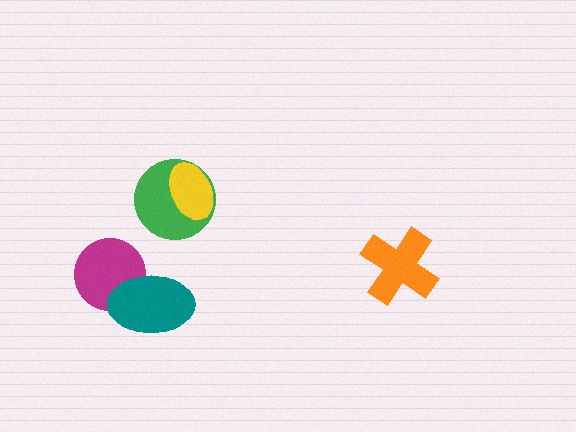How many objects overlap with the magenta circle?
1 object overlaps with the magenta circle.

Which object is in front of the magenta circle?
The teal ellipse is in front of the magenta circle.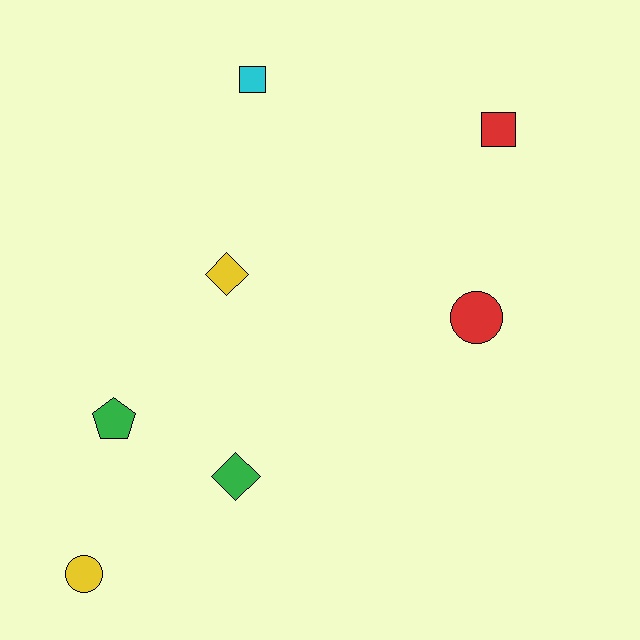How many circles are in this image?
There are 2 circles.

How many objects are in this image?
There are 7 objects.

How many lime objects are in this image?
There are no lime objects.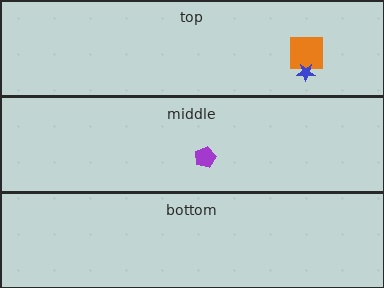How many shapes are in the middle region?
1.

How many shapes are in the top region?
2.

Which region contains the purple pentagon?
The middle region.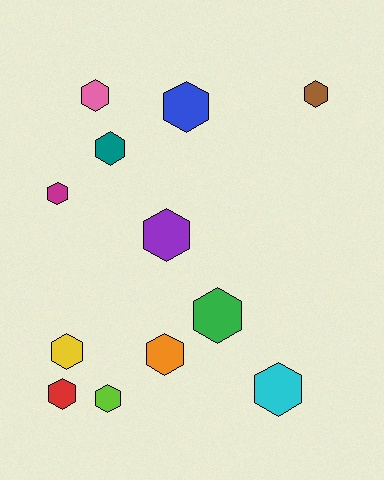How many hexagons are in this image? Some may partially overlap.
There are 12 hexagons.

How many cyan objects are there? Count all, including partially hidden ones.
There is 1 cyan object.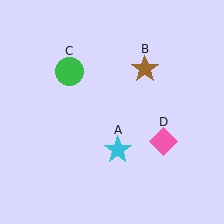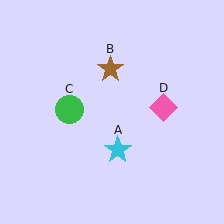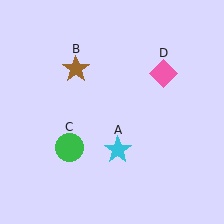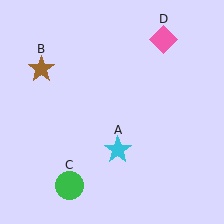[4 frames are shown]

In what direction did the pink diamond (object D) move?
The pink diamond (object D) moved up.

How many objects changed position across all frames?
3 objects changed position: brown star (object B), green circle (object C), pink diamond (object D).